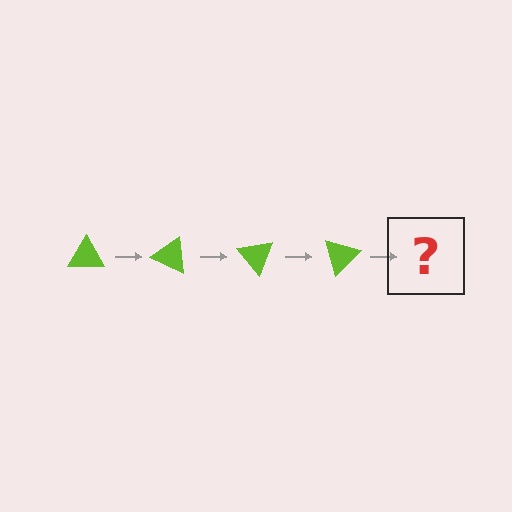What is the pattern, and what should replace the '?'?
The pattern is that the triangle rotates 25 degrees each step. The '?' should be a lime triangle rotated 100 degrees.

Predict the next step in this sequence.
The next step is a lime triangle rotated 100 degrees.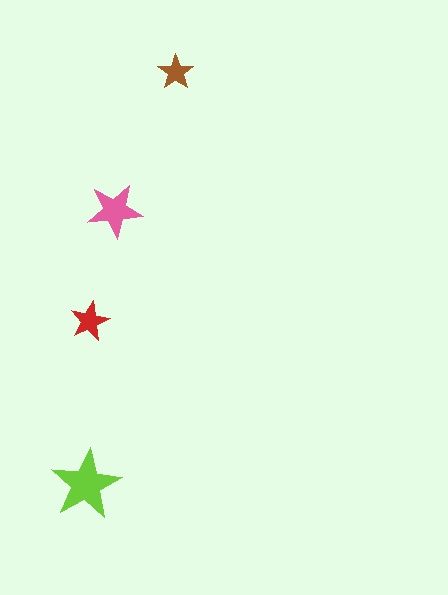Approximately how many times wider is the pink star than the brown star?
About 1.5 times wider.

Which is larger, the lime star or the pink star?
The lime one.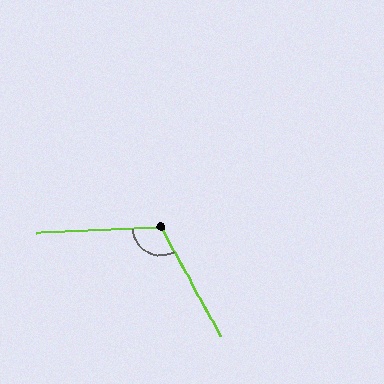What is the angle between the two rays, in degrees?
Approximately 116 degrees.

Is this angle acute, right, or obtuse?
It is obtuse.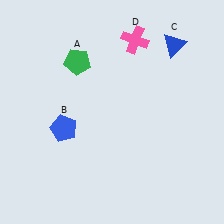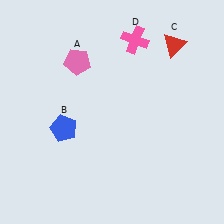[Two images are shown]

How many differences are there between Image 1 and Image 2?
There are 2 differences between the two images.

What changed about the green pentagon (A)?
In Image 1, A is green. In Image 2, it changed to pink.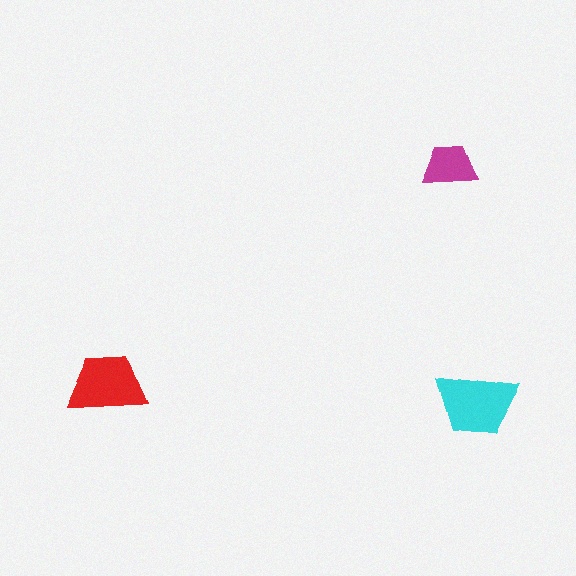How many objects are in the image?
There are 3 objects in the image.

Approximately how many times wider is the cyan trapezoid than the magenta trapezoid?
About 1.5 times wider.